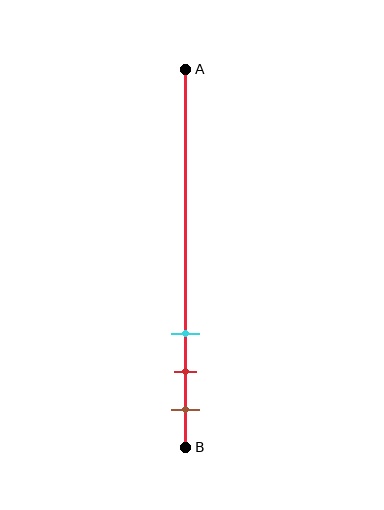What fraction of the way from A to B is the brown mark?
The brown mark is approximately 90% (0.9) of the way from A to B.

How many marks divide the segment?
There are 3 marks dividing the segment.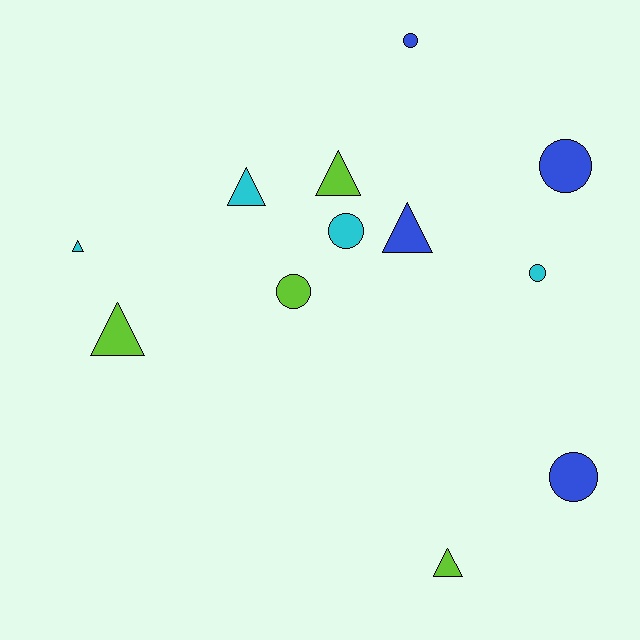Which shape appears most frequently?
Circle, with 6 objects.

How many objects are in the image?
There are 12 objects.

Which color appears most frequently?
Lime, with 4 objects.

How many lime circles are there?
There is 1 lime circle.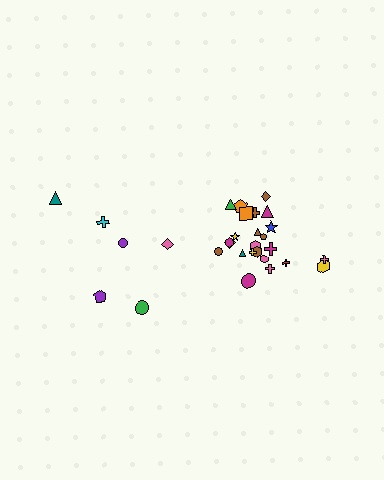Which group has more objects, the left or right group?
The right group.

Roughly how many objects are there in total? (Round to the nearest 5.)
Roughly 30 objects in total.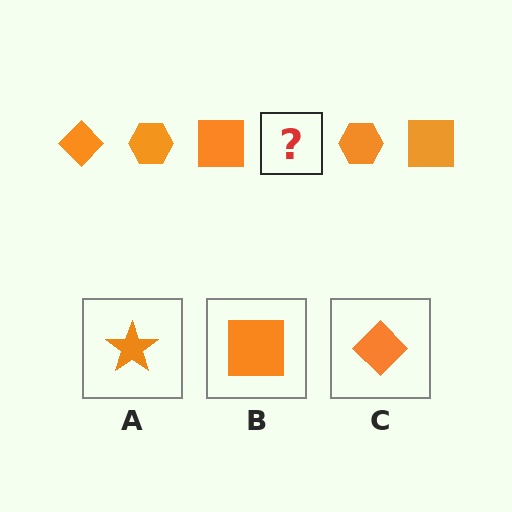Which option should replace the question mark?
Option C.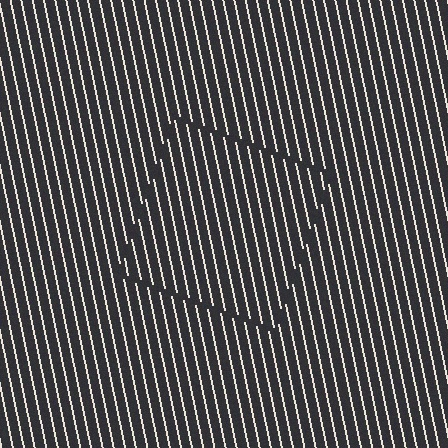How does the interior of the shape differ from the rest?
The interior of the shape contains the same grating, shifted by half a period — the contour is defined by the phase discontinuity where line-ends from the inner and outer gratings abut.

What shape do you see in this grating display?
An illusory square. The interior of the shape contains the same grating, shifted by half a period — the contour is defined by the phase discontinuity where line-ends from the inner and outer gratings abut.